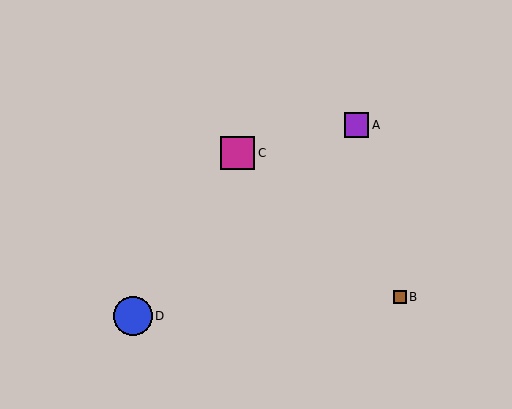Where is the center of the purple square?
The center of the purple square is at (357, 125).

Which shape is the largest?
The blue circle (labeled D) is the largest.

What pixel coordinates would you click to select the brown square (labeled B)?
Click at (400, 297) to select the brown square B.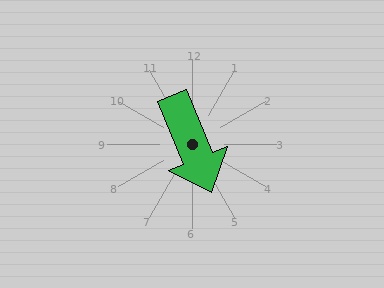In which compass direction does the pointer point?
South.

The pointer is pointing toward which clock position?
Roughly 5 o'clock.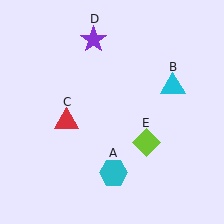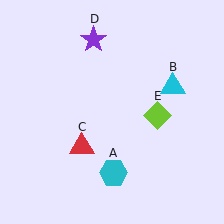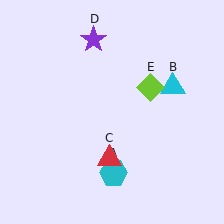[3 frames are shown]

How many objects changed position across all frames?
2 objects changed position: red triangle (object C), lime diamond (object E).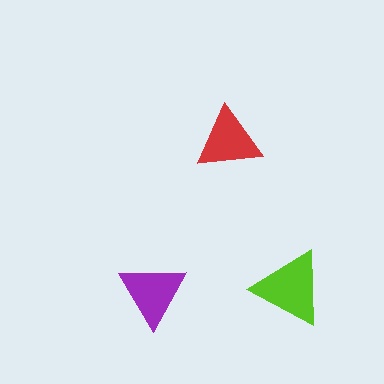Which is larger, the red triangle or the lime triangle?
The lime one.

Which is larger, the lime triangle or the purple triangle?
The lime one.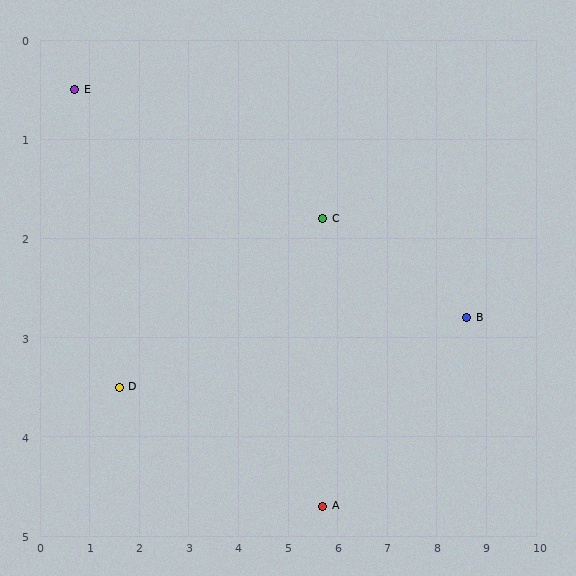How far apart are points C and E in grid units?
Points C and E are about 5.2 grid units apart.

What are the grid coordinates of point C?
Point C is at approximately (5.7, 1.8).